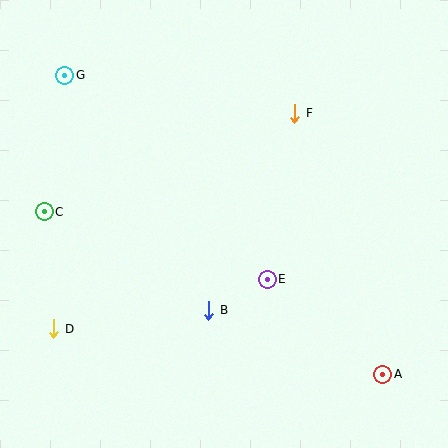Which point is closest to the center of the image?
Point E at (267, 279) is closest to the center.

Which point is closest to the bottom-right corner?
Point A is closest to the bottom-right corner.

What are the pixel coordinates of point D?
Point D is at (54, 329).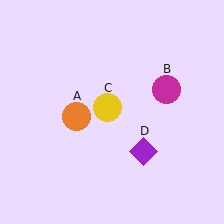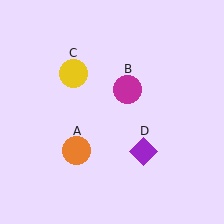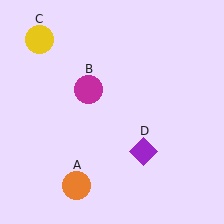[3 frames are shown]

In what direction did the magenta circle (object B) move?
The magenta circle (object B) moved left.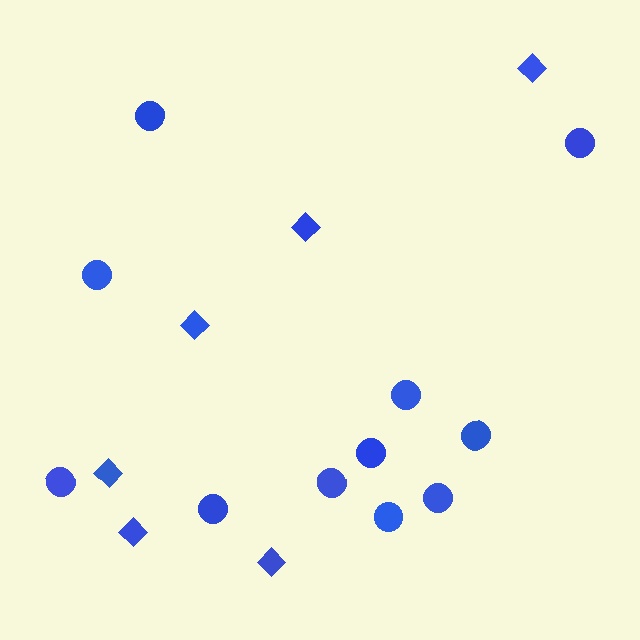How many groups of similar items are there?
There are 2 groups: one group of circles (11) and one group of diamonds (6).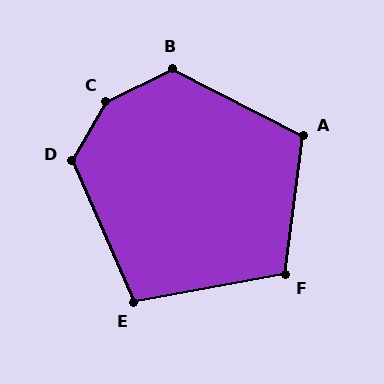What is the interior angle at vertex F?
Approximately 108 degrees (obtuse).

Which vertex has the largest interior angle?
C, at approximately 147 degrees.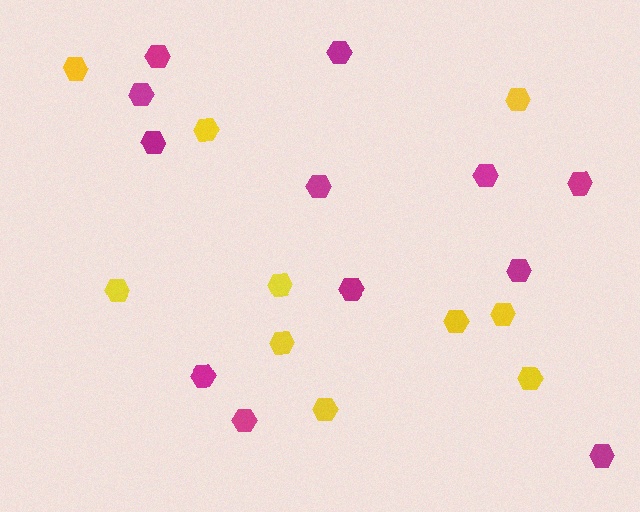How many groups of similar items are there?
There are 2 groups: one group of magenta hexagons (12) and one group of yellow hexagons (10).